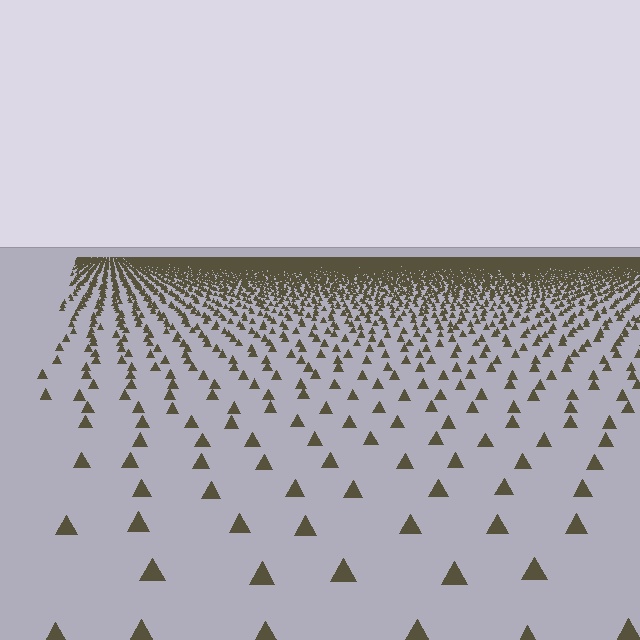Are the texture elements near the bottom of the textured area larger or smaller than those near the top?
Larger. Near the bottom, elements are closer to the viewer and appear at a bigger on-screen size.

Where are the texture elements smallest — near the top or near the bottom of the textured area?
Near the top.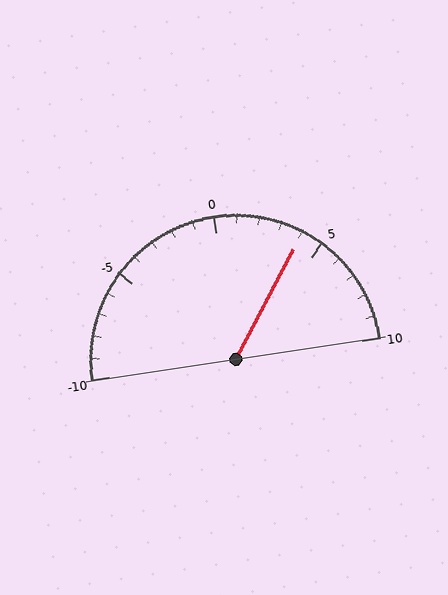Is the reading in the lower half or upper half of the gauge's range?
The reading is in the upper half of the range (-10 to 10).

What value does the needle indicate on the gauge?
The needle indicates approximately 4.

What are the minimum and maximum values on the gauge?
The gauge ranges from -10 to 10.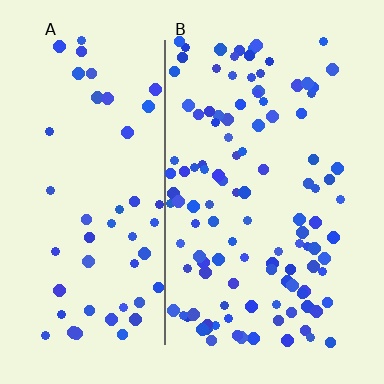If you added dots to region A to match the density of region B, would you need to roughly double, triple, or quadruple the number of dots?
Approximately double.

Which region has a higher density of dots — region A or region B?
B (the right).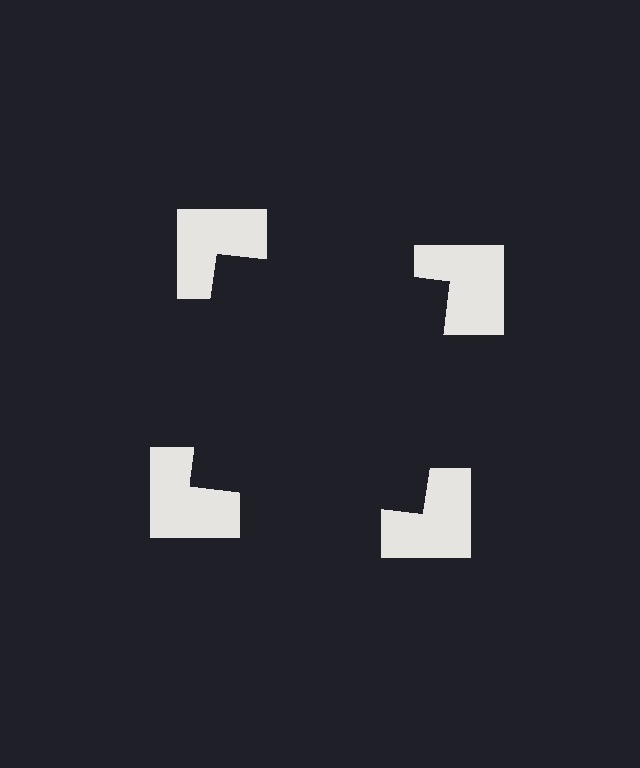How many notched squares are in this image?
There are 4 — one at each vertex of the illusory square.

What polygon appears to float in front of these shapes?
An illusory square — its edges are inferred from the aligned wedge cuts in the notched squares, not physically drawn.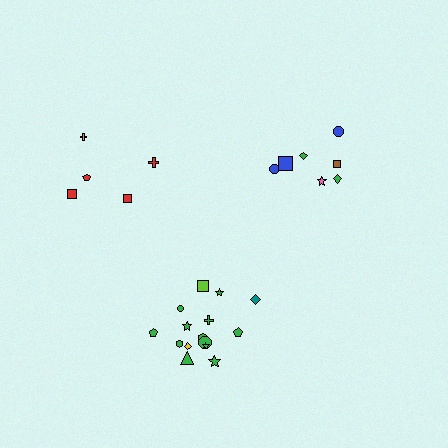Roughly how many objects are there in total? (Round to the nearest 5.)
Roughly 25 objects in total.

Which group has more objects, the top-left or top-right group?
The top-right group.